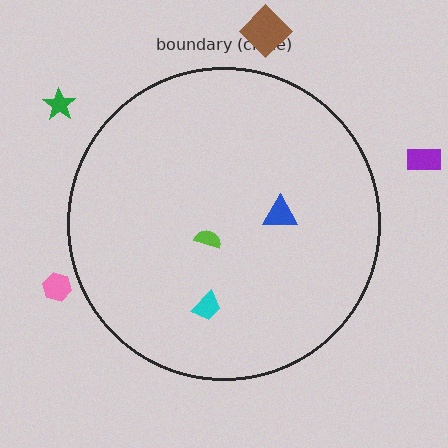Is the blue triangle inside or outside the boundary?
Inside.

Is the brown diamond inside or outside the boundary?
Outside.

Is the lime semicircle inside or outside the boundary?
Inside.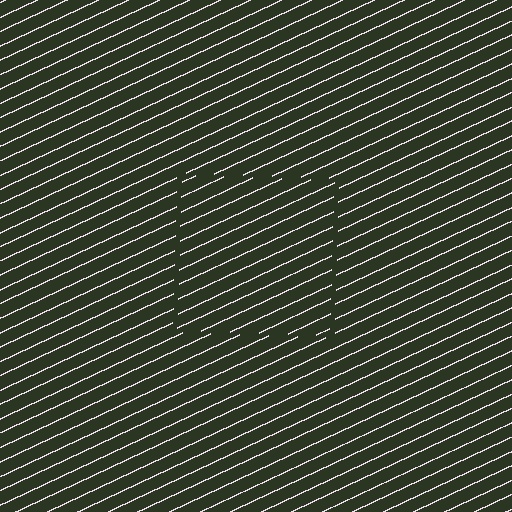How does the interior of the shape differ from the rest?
The interior of the shape contains the same grating, shifted by half a period — the contour is defined by the phase discontinuity where line-ends from the inner and outer gratings abut.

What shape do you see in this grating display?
An illusory square. The interior of the shape contains the same grating, shifted by half a period — the contour is defined by the phase discontinuity where line-ends from the inner and outer gratings abut.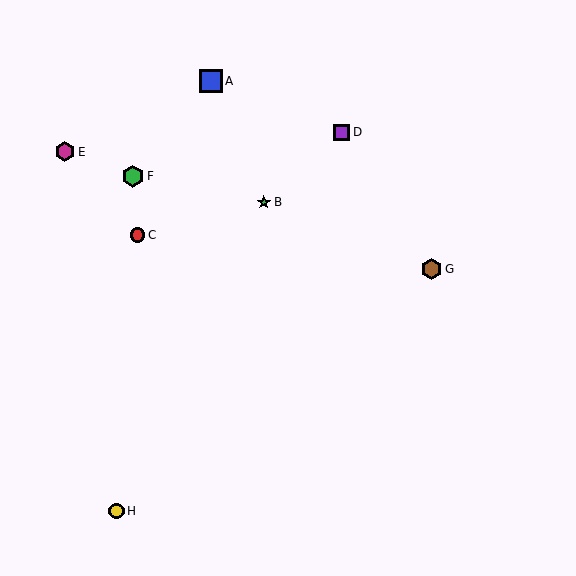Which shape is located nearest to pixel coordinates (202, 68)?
The blue square (labeled A) at (211, 81) is nearest to that location.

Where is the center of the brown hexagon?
The center of the brown hexagon is at (431, 269).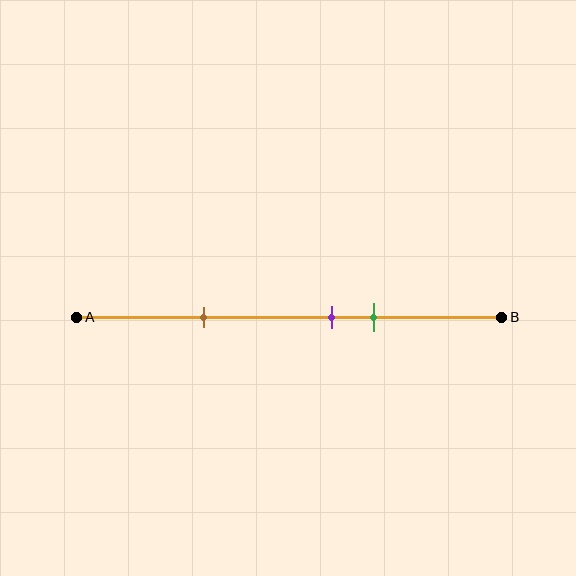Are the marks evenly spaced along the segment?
No, the marks are not evenly spaced.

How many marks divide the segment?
There are 3 marks dividing the segment.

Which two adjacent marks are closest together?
The purple and green marks are the closest adjacent pair.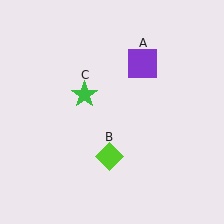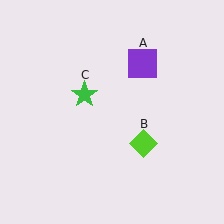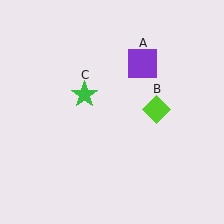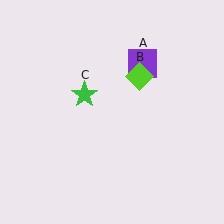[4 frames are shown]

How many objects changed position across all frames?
1 object changed position: lime diamond (object B).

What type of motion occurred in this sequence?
The lime diamond (object B) rotated counterclockwise around the center of the scene.